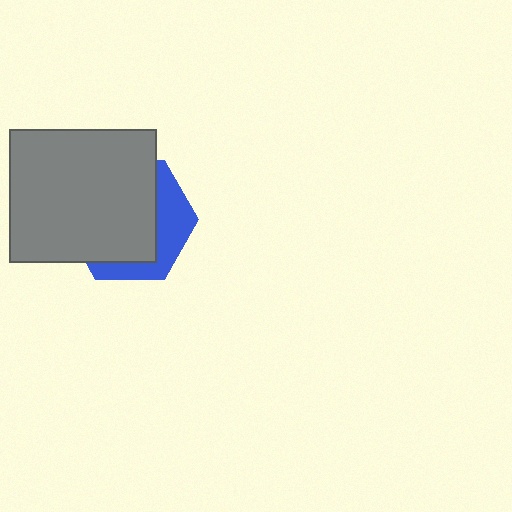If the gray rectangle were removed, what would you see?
You would see the complete blue hexagon.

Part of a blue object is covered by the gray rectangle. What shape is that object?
It is a hexagon.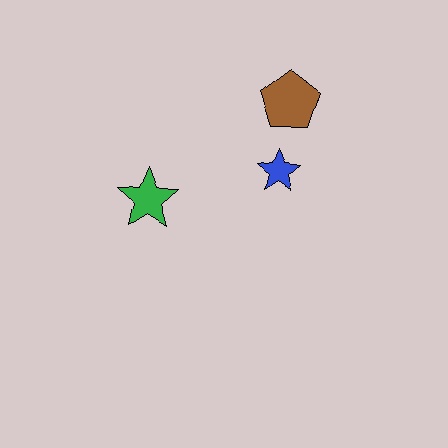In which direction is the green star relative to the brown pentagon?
The green star is to the left of the brown pentagon.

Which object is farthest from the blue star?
The green star is farthest from the blue star.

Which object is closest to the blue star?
The brown pentagon is closest to the blue star.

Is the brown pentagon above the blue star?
Yes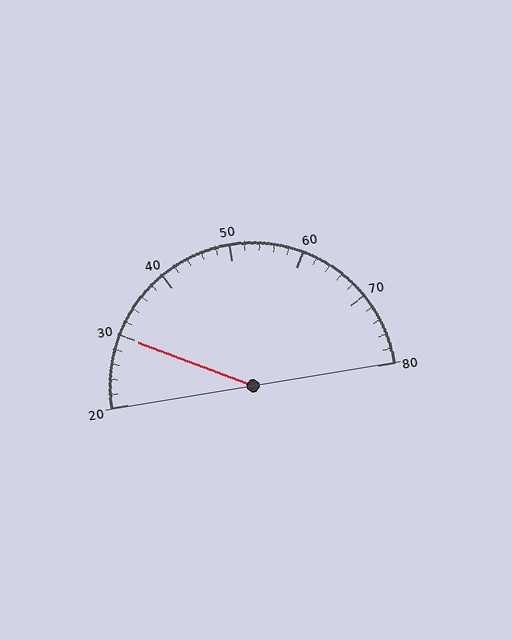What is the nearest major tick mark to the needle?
The nearest major tick mark is 30.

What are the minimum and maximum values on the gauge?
The gauge ranges from 20 to 80.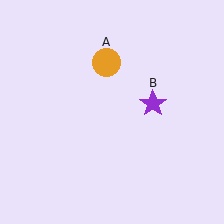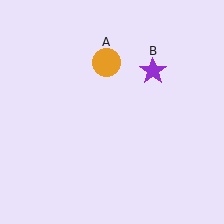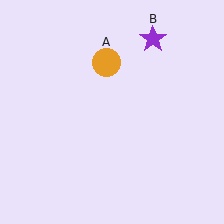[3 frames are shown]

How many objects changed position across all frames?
1 object changed position: purple star (object B).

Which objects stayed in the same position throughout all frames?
Orange circle (object A) remained stationary.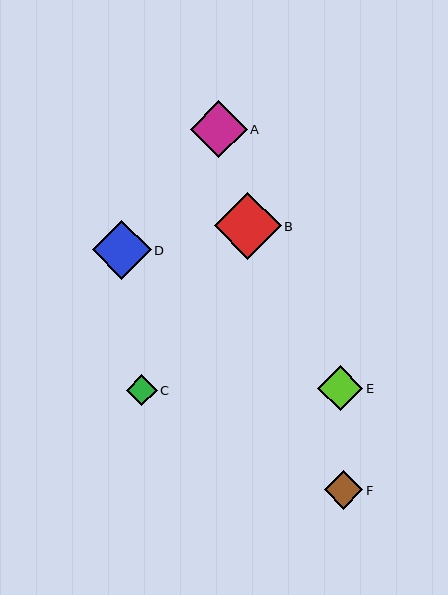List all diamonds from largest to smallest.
From largest to smallest: B, D, A, E, F, C.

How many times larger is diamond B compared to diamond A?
Diamond B is approximately 1.2 times the size of diamond A.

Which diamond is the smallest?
Diamond C is the smallest with a size of approximately 31 pixels.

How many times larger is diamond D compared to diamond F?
Diamond D is approximately 1.5 times the size of diamond F.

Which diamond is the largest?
Diamond B is the largest with a size of approximately 67 pixels.